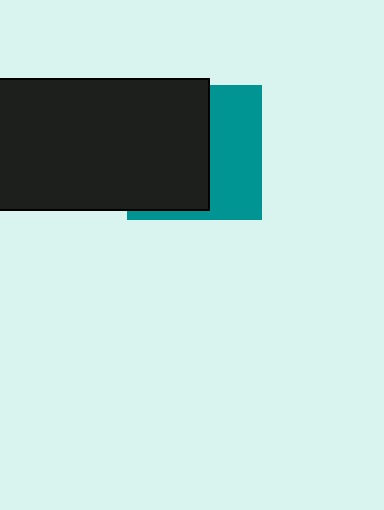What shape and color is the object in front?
The object in front is a black rectangle.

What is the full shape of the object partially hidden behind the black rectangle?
The partially hidden object is a teal square.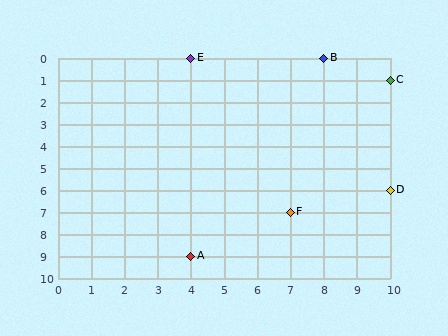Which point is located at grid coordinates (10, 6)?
Point D is at (10, 6).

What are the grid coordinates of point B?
Point B is at grid coordinates (8, 0).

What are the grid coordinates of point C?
Point C is at grid coordinates (10, 1).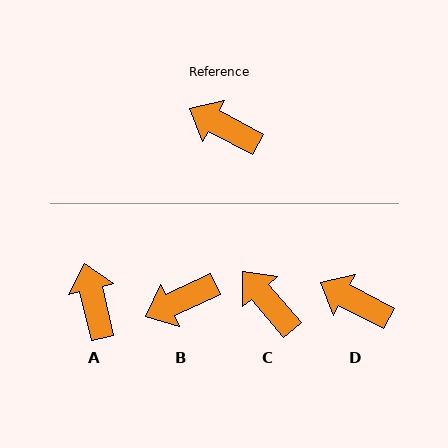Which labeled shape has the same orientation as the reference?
D.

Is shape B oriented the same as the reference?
No, it is off by about 53 degrees.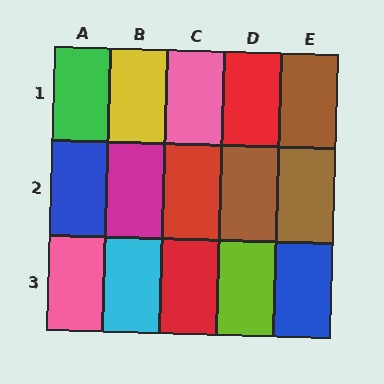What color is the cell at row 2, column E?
Brown.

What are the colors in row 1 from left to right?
Green, yellow, pink, red, brown.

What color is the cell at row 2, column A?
Blue.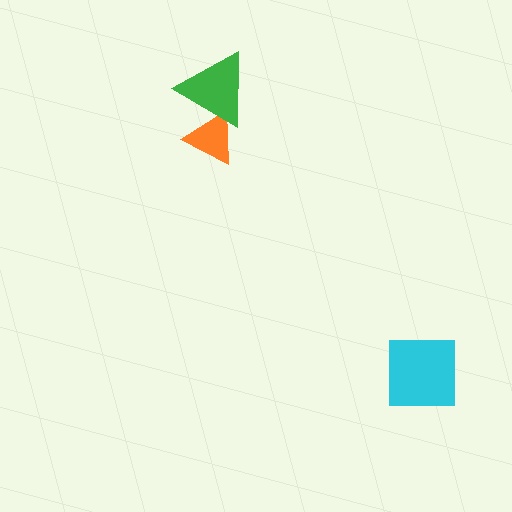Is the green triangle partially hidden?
No, no other shape covers it.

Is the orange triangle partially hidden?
Yes, it is partially covered by another shape.